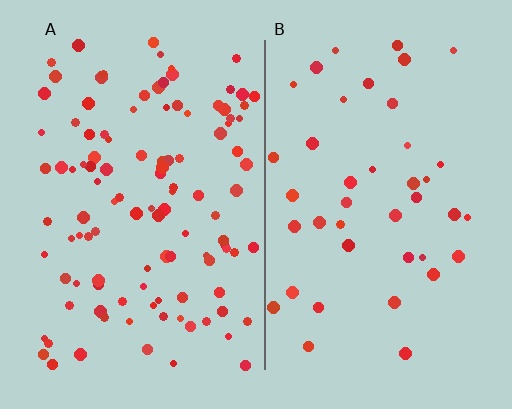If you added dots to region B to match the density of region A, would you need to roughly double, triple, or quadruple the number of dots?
Approximately triple.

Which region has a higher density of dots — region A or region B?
A (the left).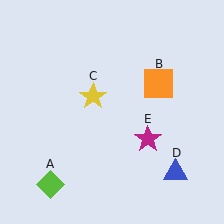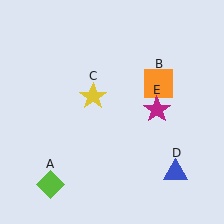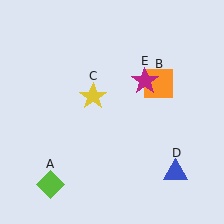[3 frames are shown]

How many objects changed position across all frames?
1 object changed position: magenta star (object E).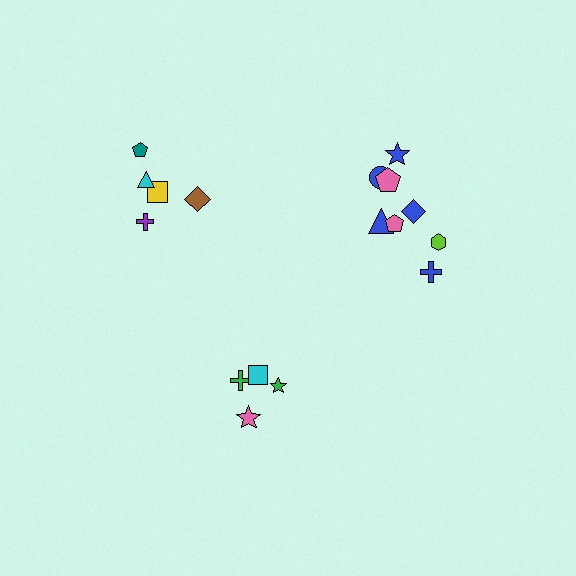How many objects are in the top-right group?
There are 8 objects.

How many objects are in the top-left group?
There are 5 objects.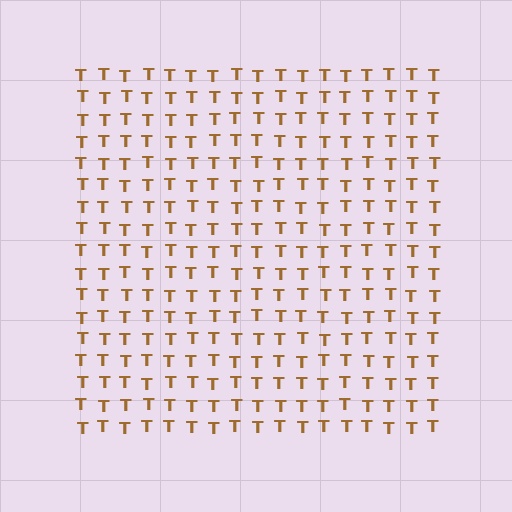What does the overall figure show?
The overall figure shows a square.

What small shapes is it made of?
It is made of small letter T's.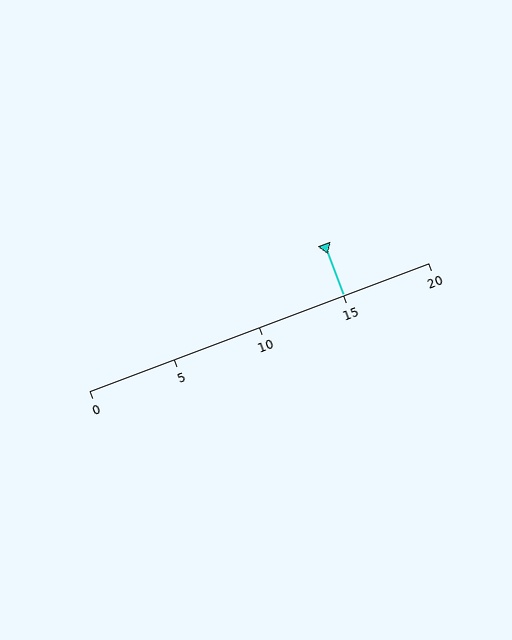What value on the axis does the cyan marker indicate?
The marker indicates approximately 15.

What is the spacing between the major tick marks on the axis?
The major ticks are spaced 5 apart.